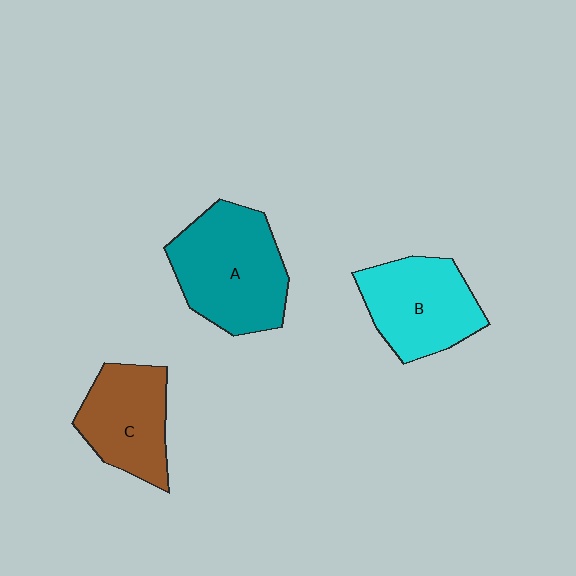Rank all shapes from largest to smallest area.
From largest to smallest: A (teal), B (cyan), C (brown).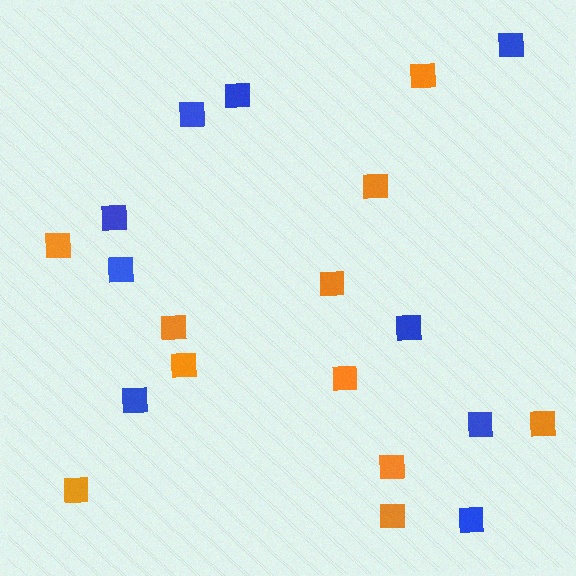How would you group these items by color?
There are 2 groups: one group of orange squares (11) and one group of blue squares (9).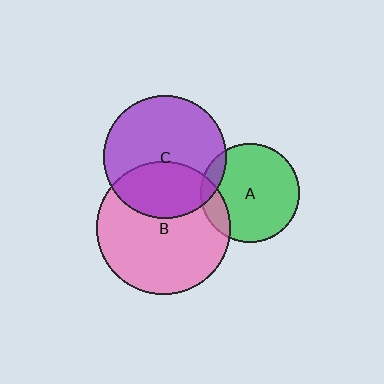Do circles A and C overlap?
Yes.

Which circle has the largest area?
Circle B (pink).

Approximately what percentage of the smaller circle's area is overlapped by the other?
Approximately 10%.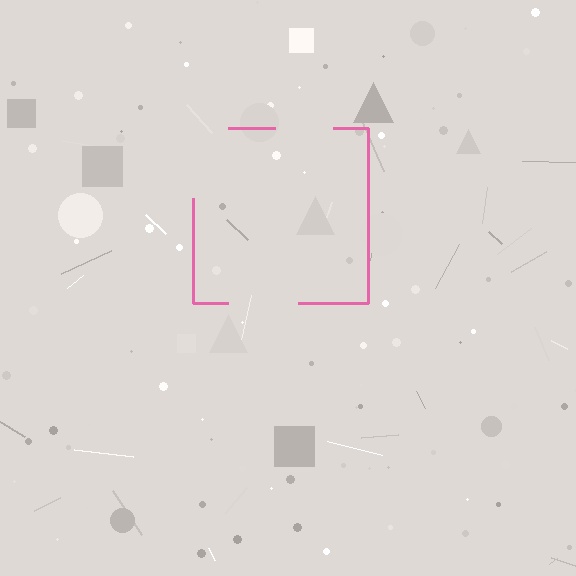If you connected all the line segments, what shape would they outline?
They would outline a square.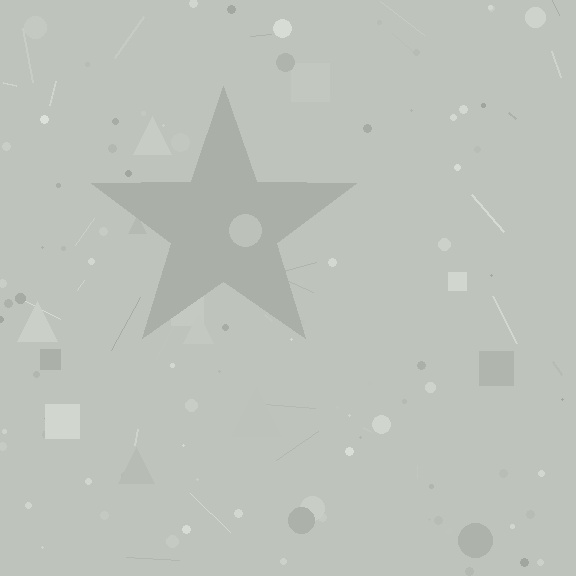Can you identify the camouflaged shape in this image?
The camouflaged shape is a star.